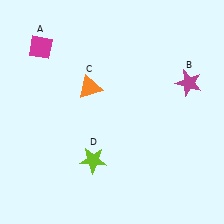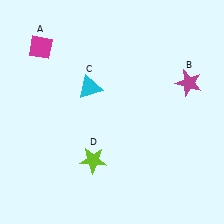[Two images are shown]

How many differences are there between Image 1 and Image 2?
There is 1 difference between the two images.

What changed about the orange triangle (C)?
In Image 1, C is orange. In Image 2, it changed to cyan.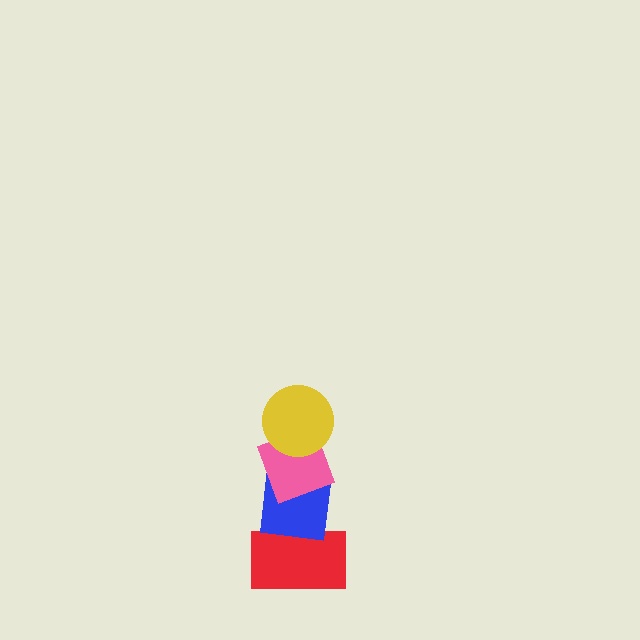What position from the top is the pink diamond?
The pink diamond is 2nd from the top.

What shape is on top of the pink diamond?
The yellow circle is on top of the pink diamond.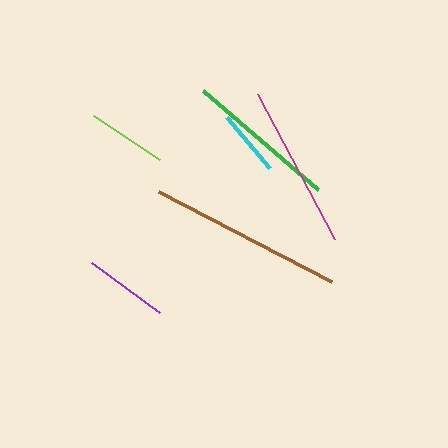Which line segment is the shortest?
The cyan line is the shortest at approximately 67 pixels.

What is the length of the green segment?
The green segment is approximately 152 pixels long.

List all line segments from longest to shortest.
From longest to shortest: brown, magenta, green, purple, lime, cyan.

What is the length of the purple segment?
The purple segment is approximately 84 pixels long.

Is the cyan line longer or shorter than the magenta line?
The magenta line is longer than the cyan line.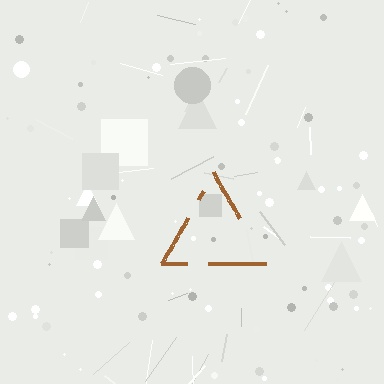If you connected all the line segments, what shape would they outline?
They would outline a triangle.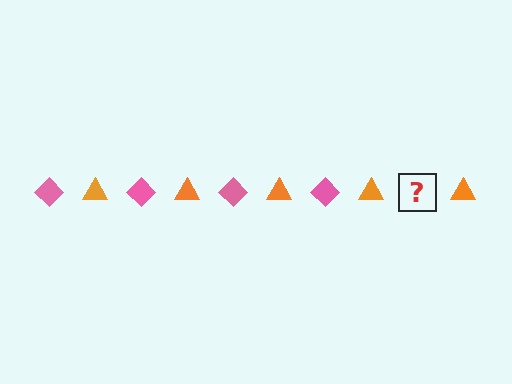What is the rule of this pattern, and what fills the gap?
The rule is that the pattern alternates between pink diamond and orange triangle. The gap should be filled with a pink diamond.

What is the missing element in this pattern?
The missing element is a pink diamond.